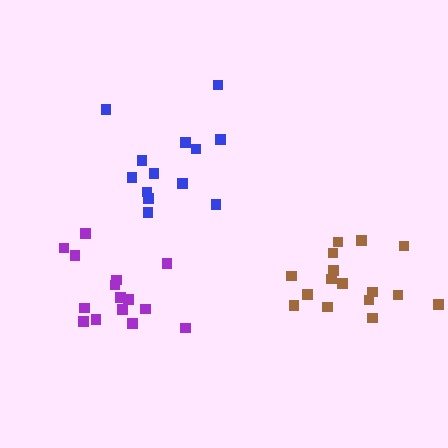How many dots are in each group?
Group 1: 13 dots, Group 2: 16 dots, Group 3: 15 dots (44 total).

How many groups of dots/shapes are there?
There are 3 groups.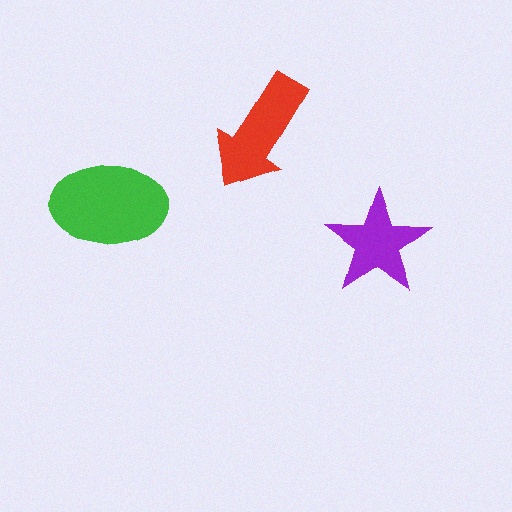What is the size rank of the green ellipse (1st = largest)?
1st.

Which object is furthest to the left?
The green ellipse is leftmost.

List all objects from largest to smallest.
The green ellipse, the red arrow, the purple star.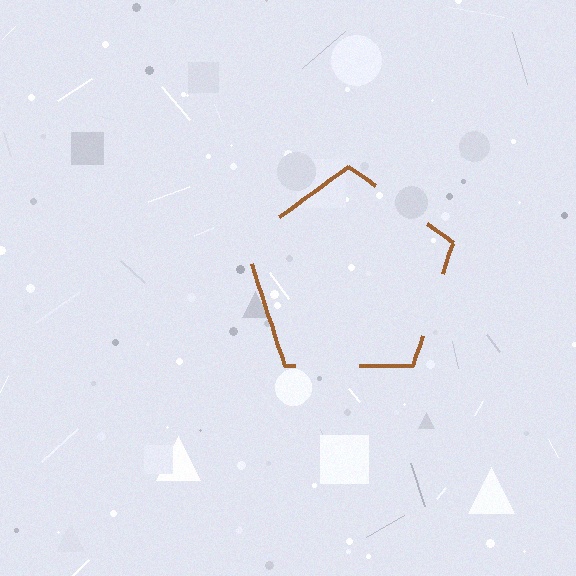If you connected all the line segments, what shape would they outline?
They would outline a pentagon.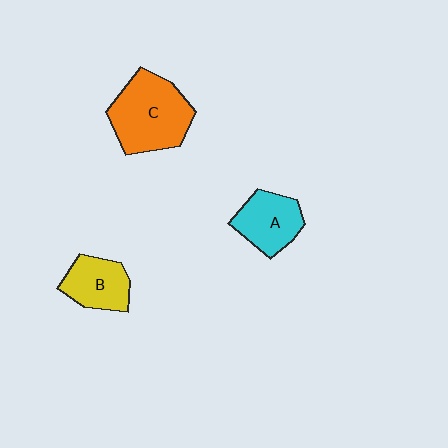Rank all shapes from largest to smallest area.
From largest to smallest: C (orange), A (cyan), B (yellow).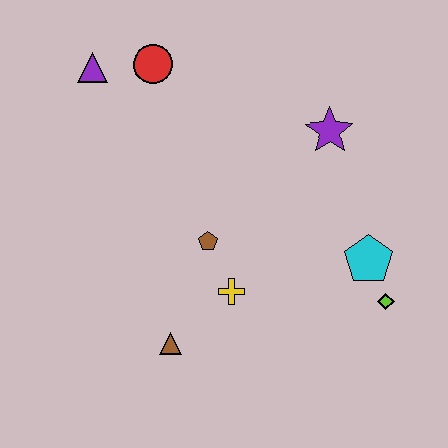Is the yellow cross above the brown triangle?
Yes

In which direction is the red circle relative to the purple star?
The red circle is to the left of the purple star.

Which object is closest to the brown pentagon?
The yellow cross is closest to the brown pentagon.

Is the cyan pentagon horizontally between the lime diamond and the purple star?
Yes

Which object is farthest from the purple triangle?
The lime diamond is farthest from the purple triangle.